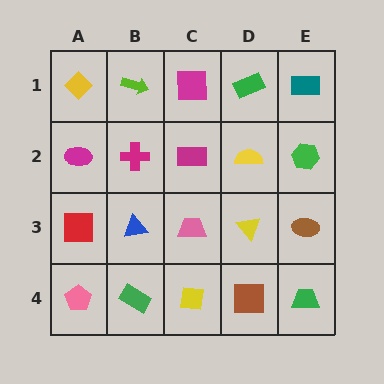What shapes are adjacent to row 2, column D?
A green rectangle (row 1, column D), a yellow triangle (row 3, column D), a magenta rectangle (row 2, column C), a green hexagon (row 2, column E).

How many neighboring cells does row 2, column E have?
3.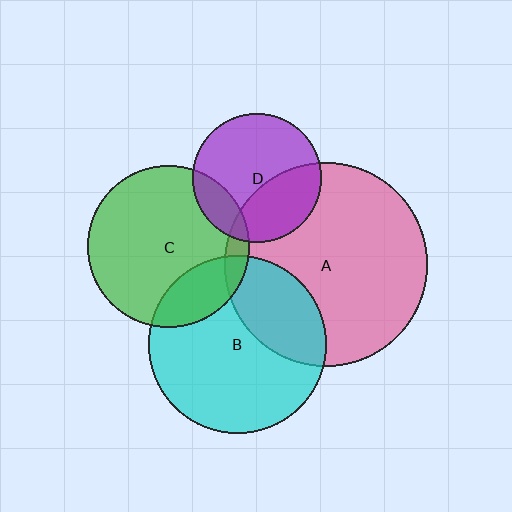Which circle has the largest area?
Circle A (pink).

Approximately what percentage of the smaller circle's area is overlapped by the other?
Approximately 5%.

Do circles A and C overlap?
Yes.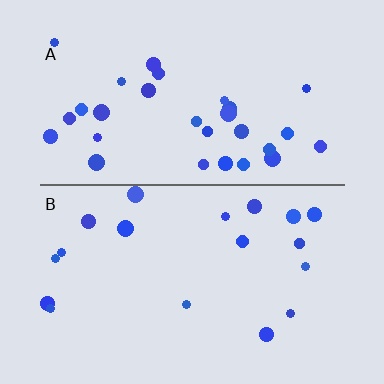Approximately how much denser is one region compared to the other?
Approximately 1.6× — region A over region B.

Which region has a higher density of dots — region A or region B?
A (the top).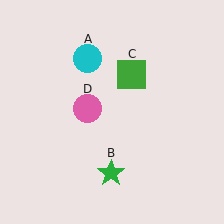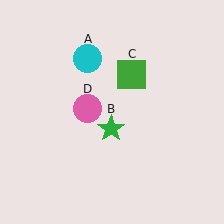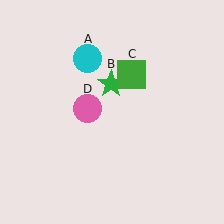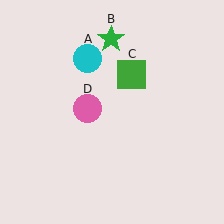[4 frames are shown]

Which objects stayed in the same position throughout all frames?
Cyan circle (object A) and green square (object C) and pink circle (object D) remained stationary.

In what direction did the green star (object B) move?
The green star (object B) moved up.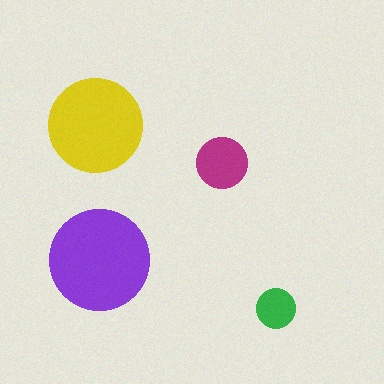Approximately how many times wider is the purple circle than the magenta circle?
About 2 times wider.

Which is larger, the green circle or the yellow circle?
The yellow one.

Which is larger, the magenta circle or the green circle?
The magenta one.